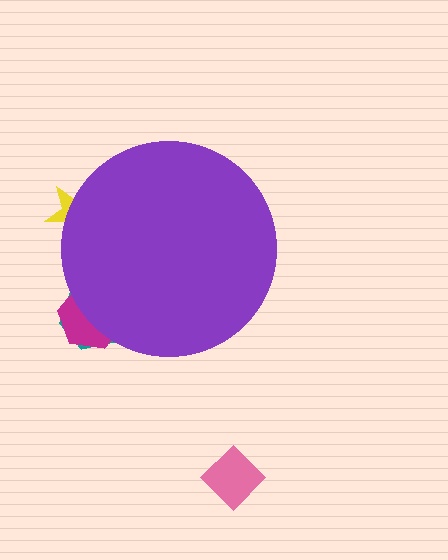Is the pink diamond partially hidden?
No, the pink diamond is fully visible.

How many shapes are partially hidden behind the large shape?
3 shapes are partially hidden.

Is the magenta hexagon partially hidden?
Yes, the magenta hexagon is partially hidden behind the purple circle.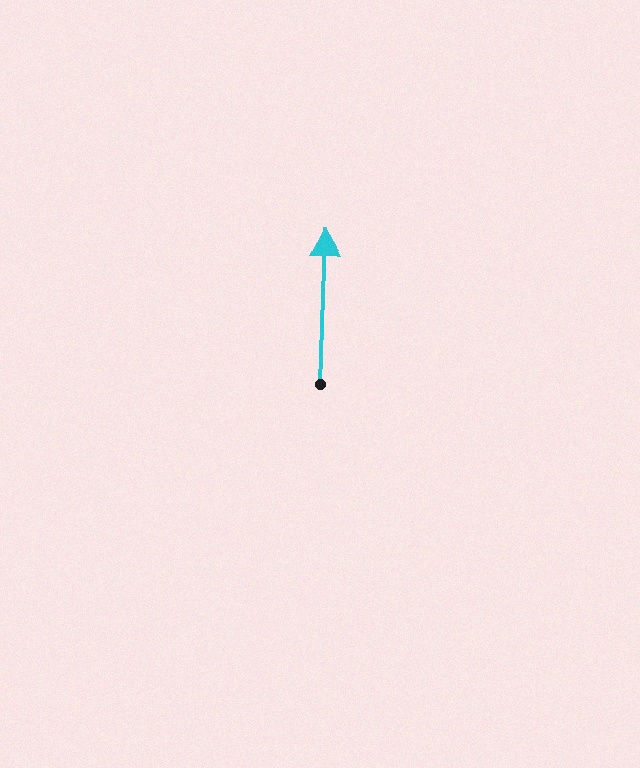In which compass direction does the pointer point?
North.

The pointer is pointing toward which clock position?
Roughly 12 o'clock.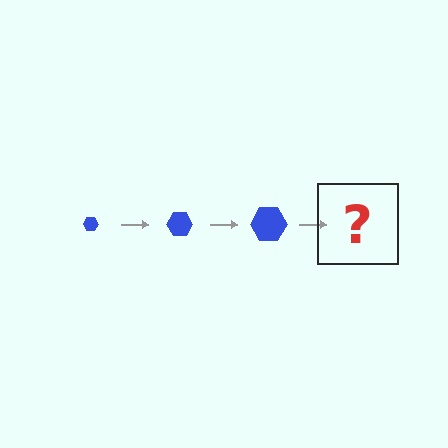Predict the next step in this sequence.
The next step is a blue hexagon, larger than the previous one.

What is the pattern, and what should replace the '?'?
The pattern is that the hexagon gets progressively larger each step. The '?' should be a blue hexagon, larger than the previous one.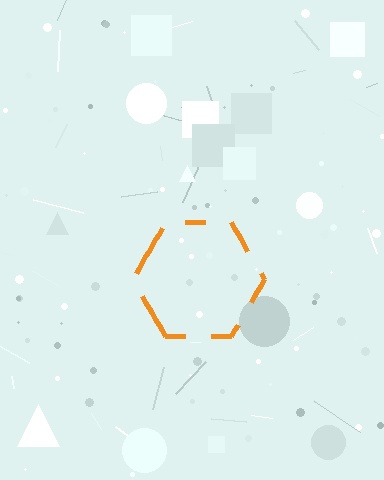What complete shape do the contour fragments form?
The contour fragments form a hexagon.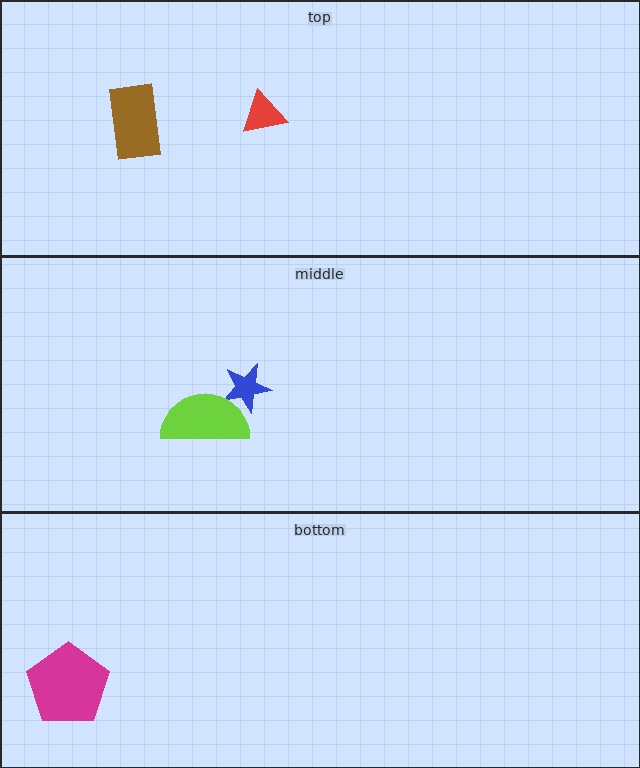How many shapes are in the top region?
2.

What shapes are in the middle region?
The blue star, the lime semicircle.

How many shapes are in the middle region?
2.